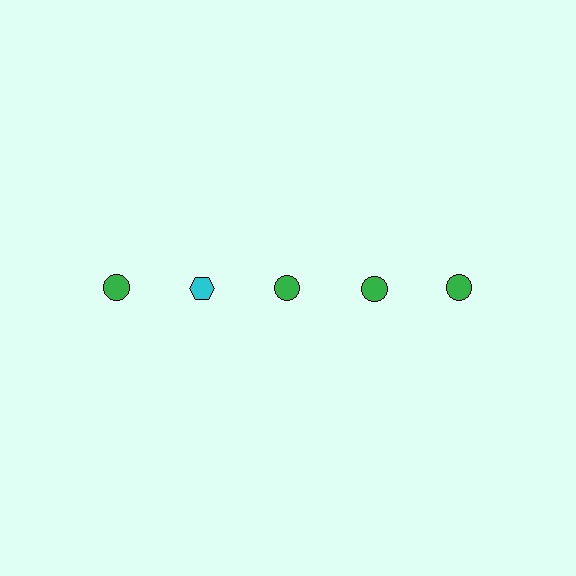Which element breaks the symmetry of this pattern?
The cyan hexagon in the top row, second from left column breaks the symmetry. All other shapes are green circles.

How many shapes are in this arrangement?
There are 5 shapes arranged in a grid pattern.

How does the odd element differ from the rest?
It differs in both color (cyan instead of green) and shape (hexagon instead of circle).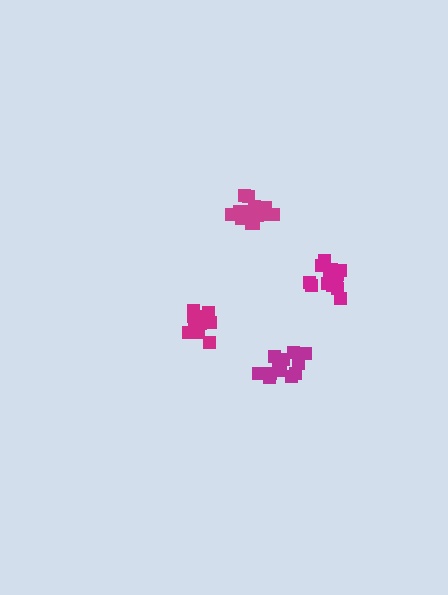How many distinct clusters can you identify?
There are 4 distinct clusters.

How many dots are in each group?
Group 1: 14 dots, Group 2: 15 dots, Group 3: 13 dots, Group 4: 15 dots (57 total).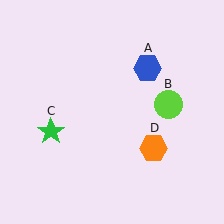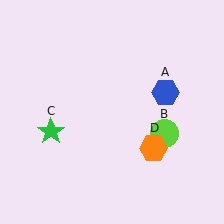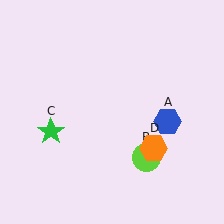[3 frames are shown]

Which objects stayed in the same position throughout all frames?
Green star (object C) and orange hexagon (object D) remained stationary.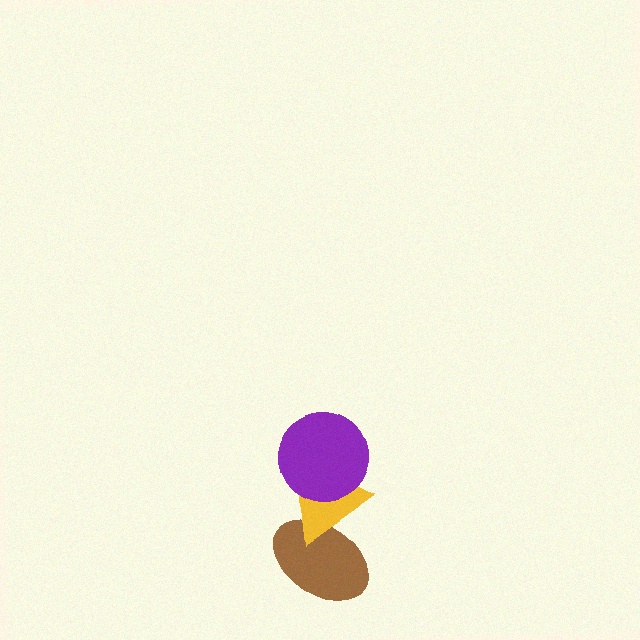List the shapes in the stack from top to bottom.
From top to bottom: the purple circle, the yellow triangle, the brown ellipse.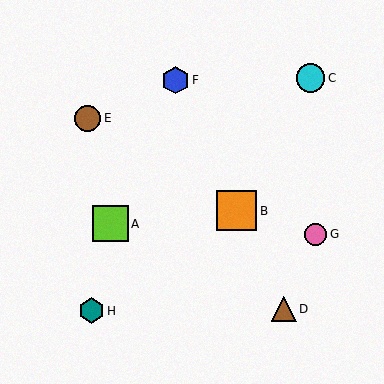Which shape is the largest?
The orange square (labeled B) is the largest.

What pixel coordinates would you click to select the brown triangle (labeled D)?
Click at (283, 309) to select the brown triangle D.